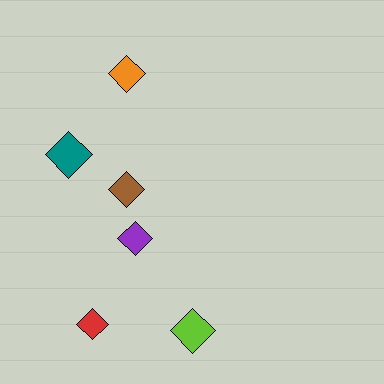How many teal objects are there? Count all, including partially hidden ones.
There is 1 teal object.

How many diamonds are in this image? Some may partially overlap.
There are 6 diamonds.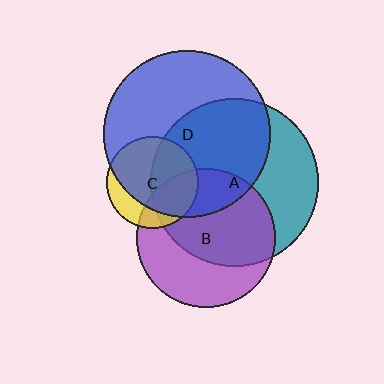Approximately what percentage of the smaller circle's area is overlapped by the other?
Approximately 35%.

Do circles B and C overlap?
Yes.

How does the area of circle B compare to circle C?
Approximately 2.3 times.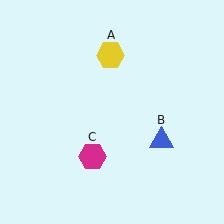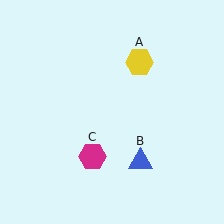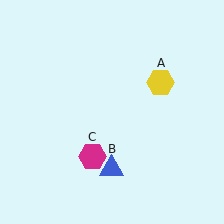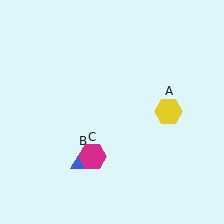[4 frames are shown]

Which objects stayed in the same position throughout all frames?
Magenta hexagon (object C) remained stationary.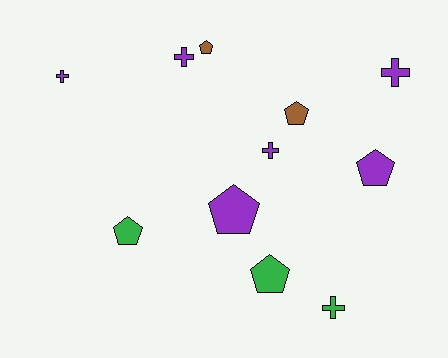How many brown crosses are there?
There are no brown crosses.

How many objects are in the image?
There are 11 objects.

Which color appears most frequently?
Purple, with 6 objects.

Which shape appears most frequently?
Pentagon, with 6 objects.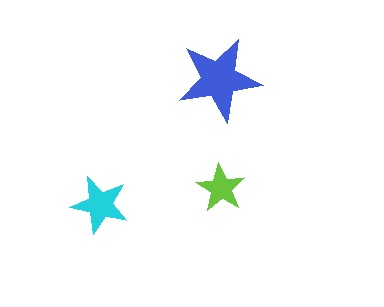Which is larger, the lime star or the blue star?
The blue one.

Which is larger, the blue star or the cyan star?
The blue one.